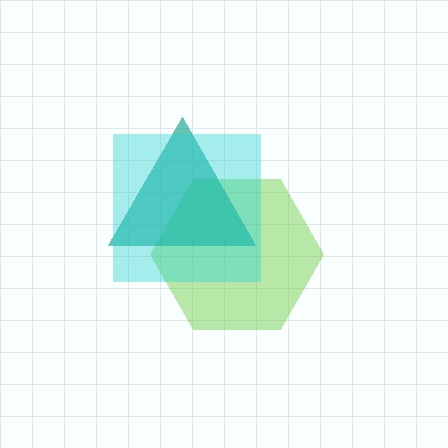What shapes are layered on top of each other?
The layered shapes are: a lime hexagon, a teal triangle, a cyan square.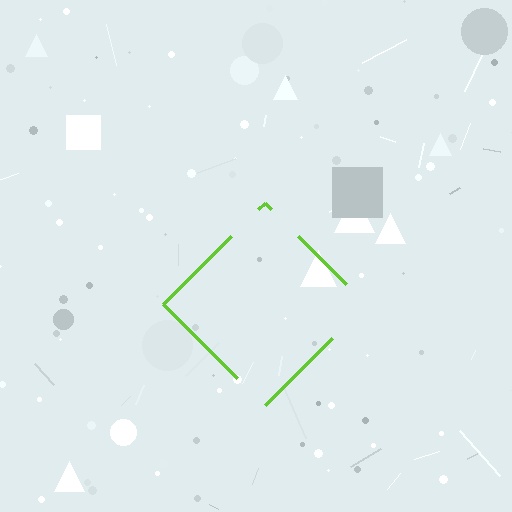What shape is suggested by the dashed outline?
The dashed outline suggests a diamond.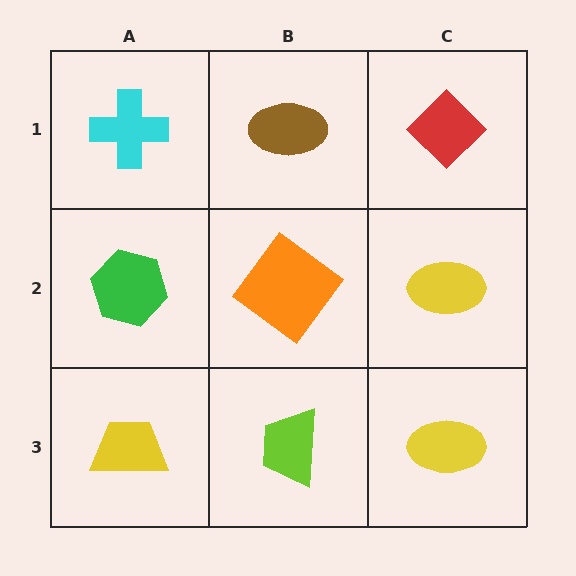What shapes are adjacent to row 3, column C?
A yellow ellipse (row 2, column C), a lime trapezoid (row 3, column B).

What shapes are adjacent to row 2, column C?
A red diamond (row 1, column C), a yellow ellipse (row 3, column C), an orange diamond (row 2, column B).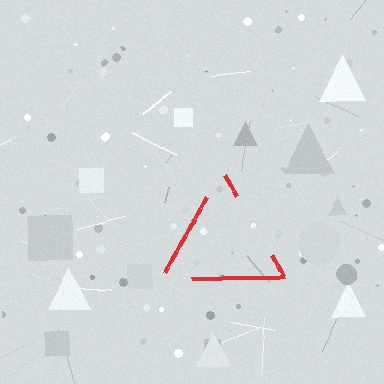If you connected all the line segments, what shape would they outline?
They would outline a triangle.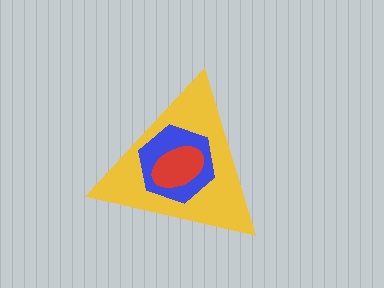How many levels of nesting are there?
3.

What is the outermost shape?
The yellow triangle.